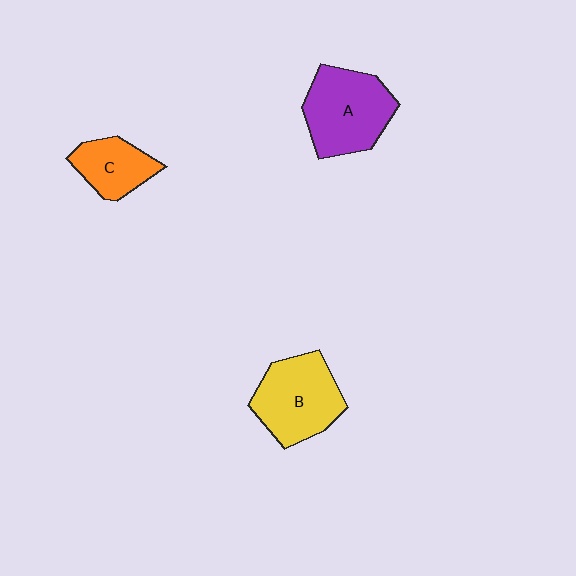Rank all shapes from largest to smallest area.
From largest to smallest: A (purple), B (yellow), C (orange).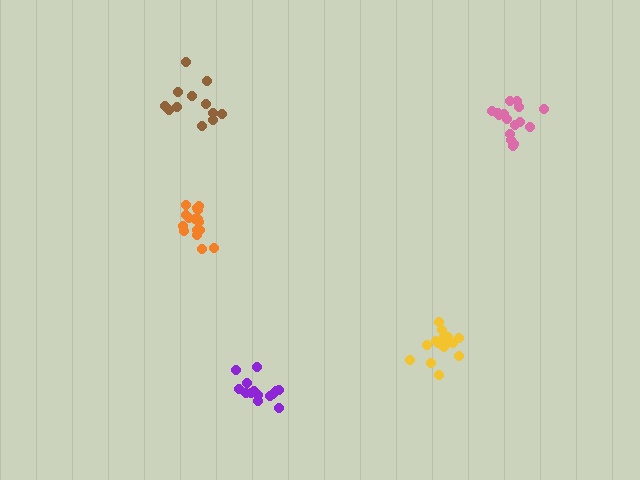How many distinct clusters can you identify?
There are 5 distinct clusters.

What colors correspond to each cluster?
The clusters are colored: purple, orange, pink, yellow, brown.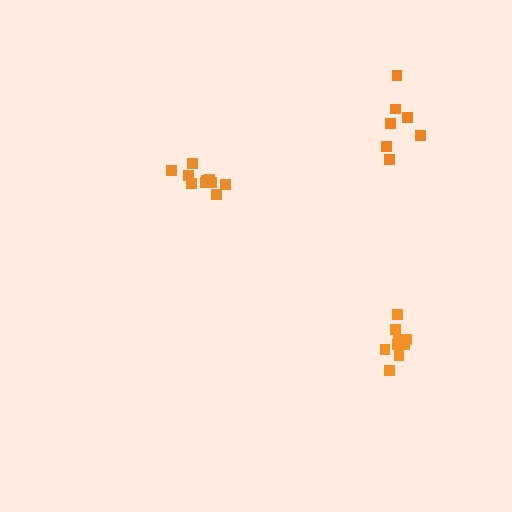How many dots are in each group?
Group 1: 9 dots, Group 2: 10 dots, Group 3: 7 dots (26 total).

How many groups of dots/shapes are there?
There are 3 groups.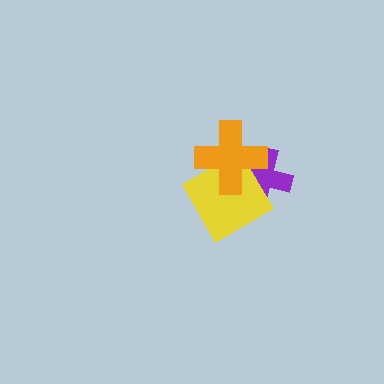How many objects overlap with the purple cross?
2 objects overlap with the purple cross.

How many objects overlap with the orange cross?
2 objects overlap with the orange cross.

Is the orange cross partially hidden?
No, no other shape covers it.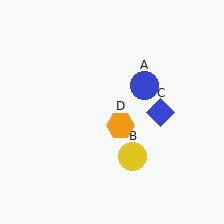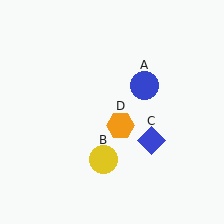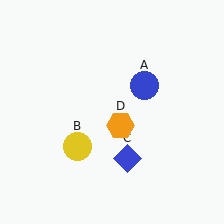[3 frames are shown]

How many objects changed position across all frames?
2 objects changed position: yellow circle (object B), blue diamond (object C).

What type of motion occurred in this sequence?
The yellow circle (object B), blue diamond (object C) rotated clockwise around the center of the scene.